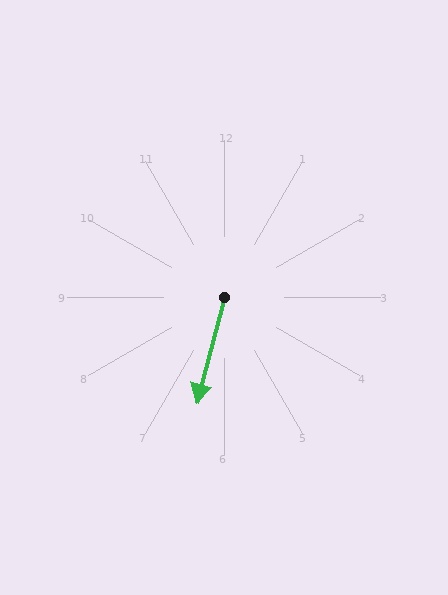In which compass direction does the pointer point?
South.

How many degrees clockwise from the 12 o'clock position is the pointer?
Approximately 195 degrees.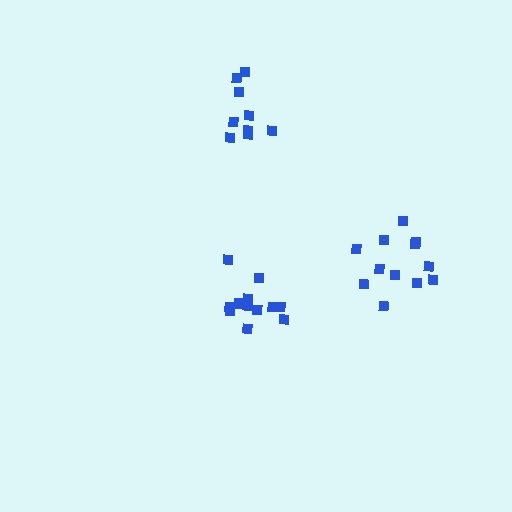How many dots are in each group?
Group 1: 12 dots, Group 2: 12 dots, Group 3: 9 dots (33 total).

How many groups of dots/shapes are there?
There are 3 groups.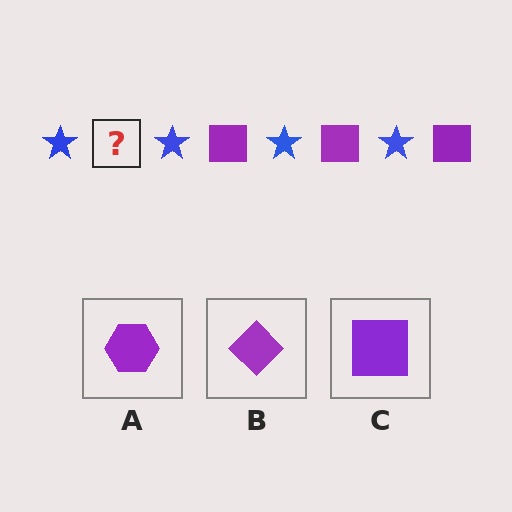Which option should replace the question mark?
Option C.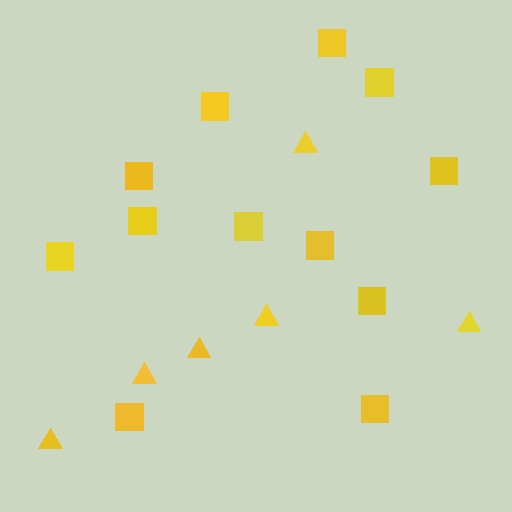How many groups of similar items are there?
There are 2 groups: one group of squares (12) and one group of triangles (6).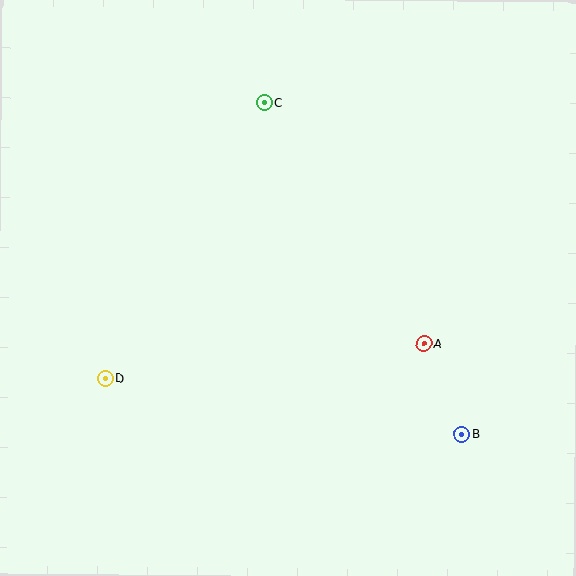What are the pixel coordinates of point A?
Point A is at (424, 344).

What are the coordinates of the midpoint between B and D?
The midpoint between B and D is at (283, 406).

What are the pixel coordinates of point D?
Point D is at (105, 378).